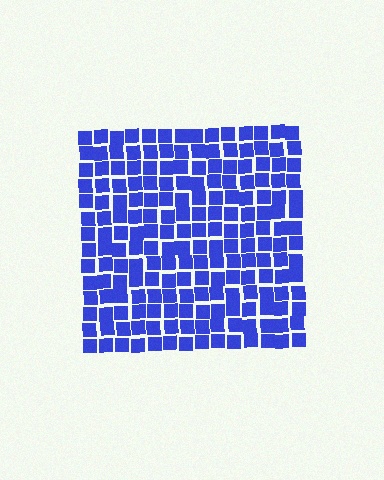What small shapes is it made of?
It is made of small squares.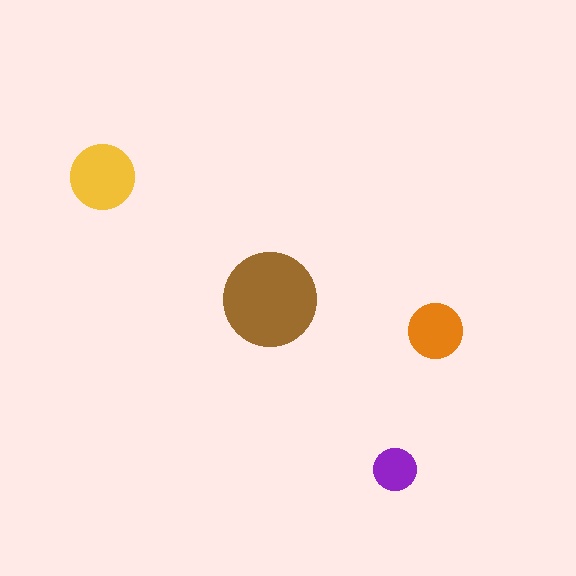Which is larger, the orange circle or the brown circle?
The brown one.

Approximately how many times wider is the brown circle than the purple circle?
About 2 times wider.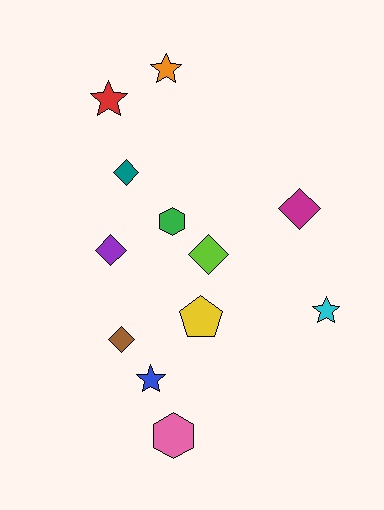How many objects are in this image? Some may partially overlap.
There are 12 objects.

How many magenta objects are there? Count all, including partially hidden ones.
There is 1 magenta object.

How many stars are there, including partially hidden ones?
There are 4 stars.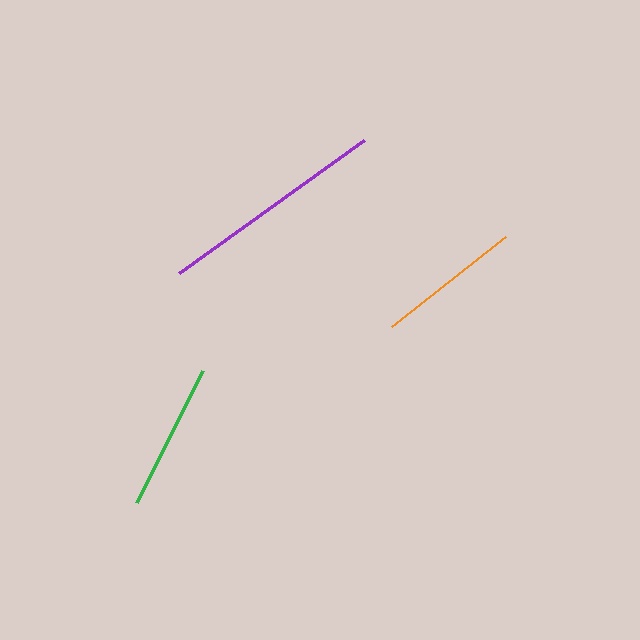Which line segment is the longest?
The purple line is the longest at approximately 228 pixels.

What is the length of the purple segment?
The purple segment is approximately 228 pixels long.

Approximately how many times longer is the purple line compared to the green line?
The purple line is approximately 1.5 times the length of the green line.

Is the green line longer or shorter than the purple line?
The purple line is longer than the green line.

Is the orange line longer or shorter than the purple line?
The purple line is longer than the orange line.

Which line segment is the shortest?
The orange line is the shortest at approximately 145 pixels.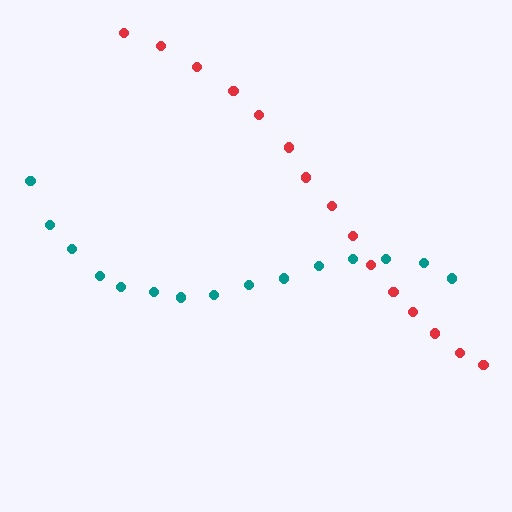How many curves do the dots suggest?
There are 2 distinct paths.